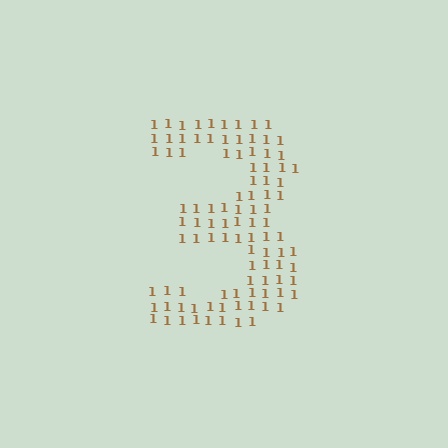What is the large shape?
The large shape is the digit 3.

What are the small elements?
The small elements are digit 1's.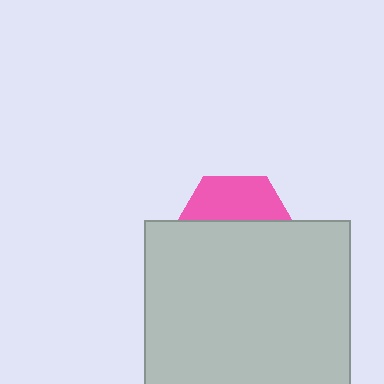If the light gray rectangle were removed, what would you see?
You would see the complete pink hexagon.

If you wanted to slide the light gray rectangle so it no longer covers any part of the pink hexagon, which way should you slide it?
Slide it down — that is the most direct way to separate the two shapes.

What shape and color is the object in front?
The object in front is a light gray rectangle.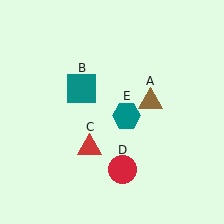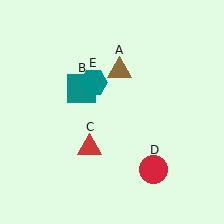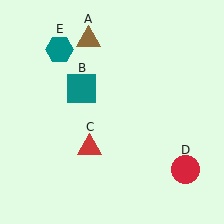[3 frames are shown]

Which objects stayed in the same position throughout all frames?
Teal square (object B) and red triangle (object C) remained stationary.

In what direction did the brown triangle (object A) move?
The brown triangle (object A) moved up and to the left.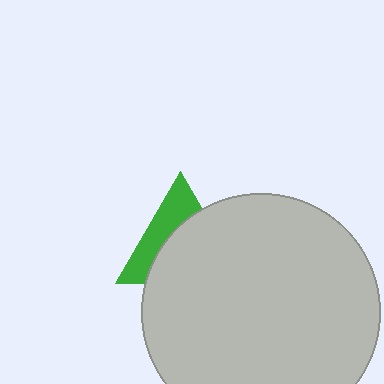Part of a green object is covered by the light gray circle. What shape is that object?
It is a triangle.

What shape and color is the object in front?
The object in front is a light gray circle.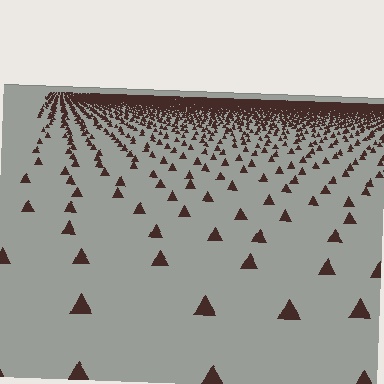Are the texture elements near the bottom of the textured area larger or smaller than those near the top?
Larger. Near the bottom, elements are closer to the viewer and appear at a bigger on-screen size.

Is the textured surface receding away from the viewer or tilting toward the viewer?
The surface is receding away from the viewer. Texture elements get smaller and denser toward the top.